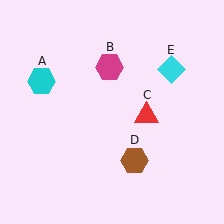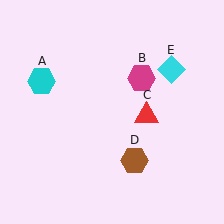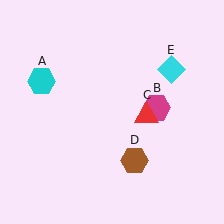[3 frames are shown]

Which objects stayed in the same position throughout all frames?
Cyan hexagon (object A) and red triangle (object C) and brown hexagon (object D) and cyan diamond (object E) remained stationary.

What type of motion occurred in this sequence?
The magenta hexagon (object B) rotated clockwise around the center of the scene.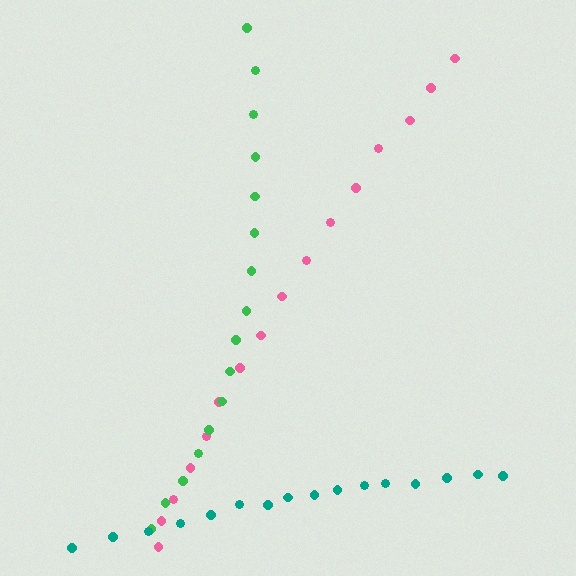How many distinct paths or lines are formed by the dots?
There are 3 distinct paths.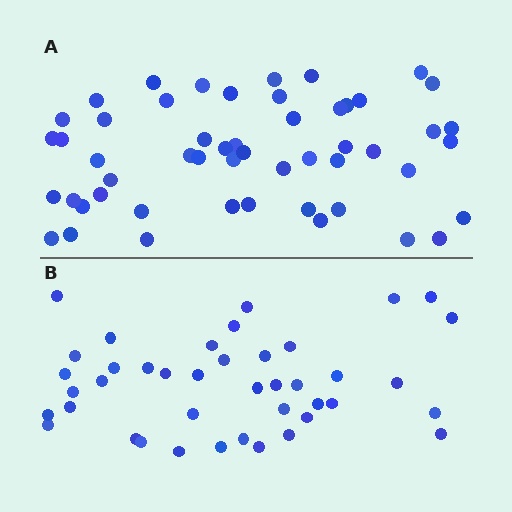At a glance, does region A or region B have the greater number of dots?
Region A (the top region) has more dots.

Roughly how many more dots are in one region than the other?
Region A has roughly 12 or so more dots than region B.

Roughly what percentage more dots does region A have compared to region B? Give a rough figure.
About 25% more.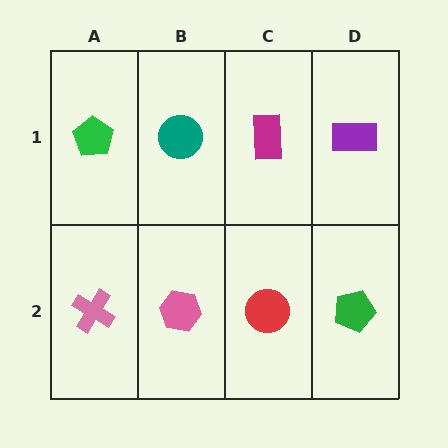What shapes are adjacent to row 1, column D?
A green pentagon (row 2, column D), a magenta rectangle (row 1, column C).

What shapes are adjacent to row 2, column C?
A magenta rectangle (row 1, column C), a pink hexagon (row 2, column B), a green pentagon (row 2, column D).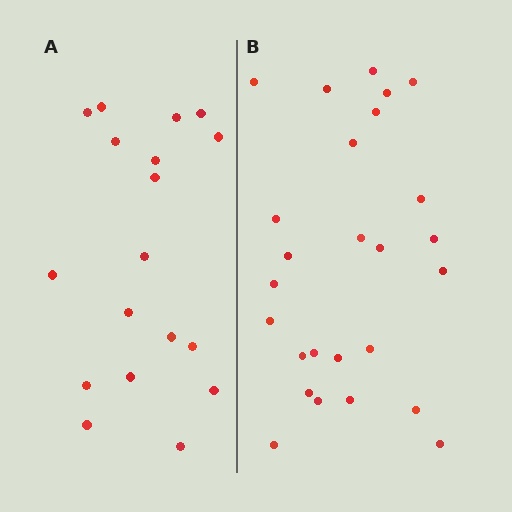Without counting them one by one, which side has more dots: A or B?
Region B (the right region) has more dots.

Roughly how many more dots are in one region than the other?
Region B has roughly 8 or so more dots than region A.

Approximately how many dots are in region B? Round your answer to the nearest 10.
About 30 dots. (The exact count is 26, which rounds to 30.)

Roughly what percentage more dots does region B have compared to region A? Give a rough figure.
About 45% more.